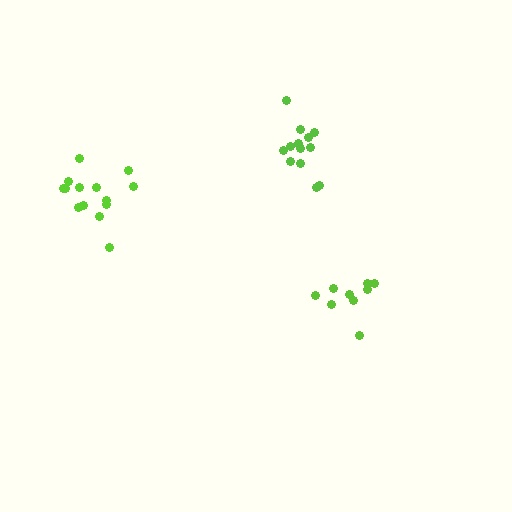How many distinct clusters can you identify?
There are 3 distinct clusters.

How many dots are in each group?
Group 1: 9 dots, Group 2: 14 dots, Group 3: 13 dots (36 total).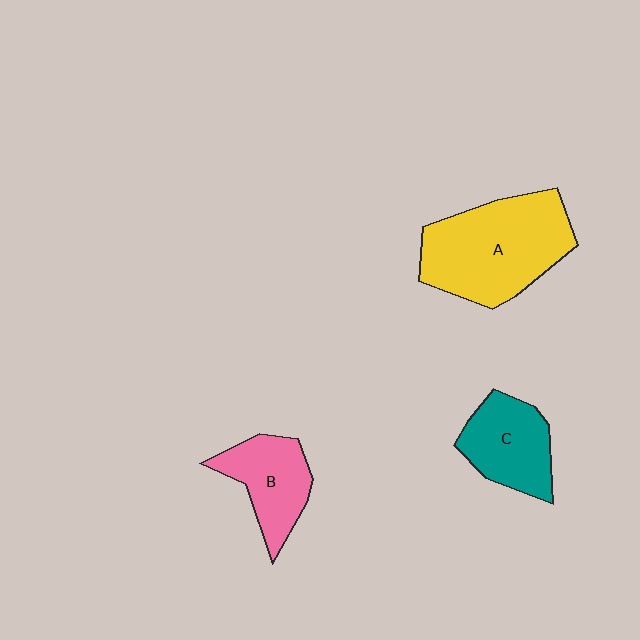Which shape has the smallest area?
Shape B (pink).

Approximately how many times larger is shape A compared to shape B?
Approximately 1.9 times.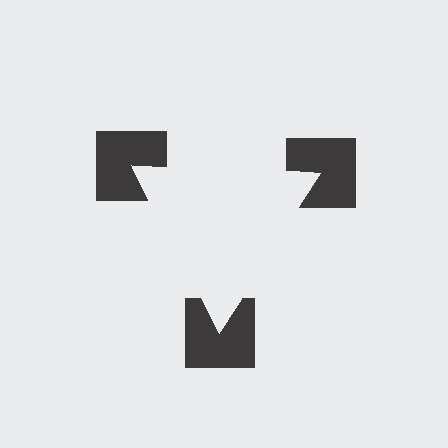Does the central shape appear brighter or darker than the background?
It typically appears slightly brighter than the background, even though no actual brightness change is drawn.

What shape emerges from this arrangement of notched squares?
An illusory triangle — its edges are inferred from the aligned wedge cuts in the notched squares, not physically drawn.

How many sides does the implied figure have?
3 sides.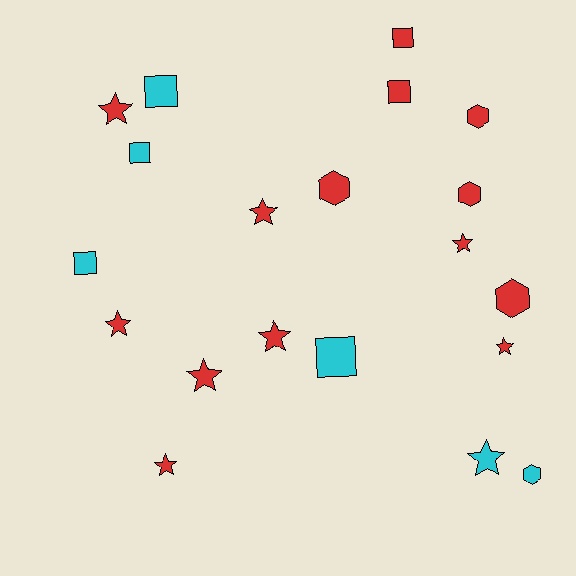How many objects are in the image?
There are 20 objects.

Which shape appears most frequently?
Star, with 9 objects.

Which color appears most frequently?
Red, with 14 objects.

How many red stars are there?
There are 8 red stars.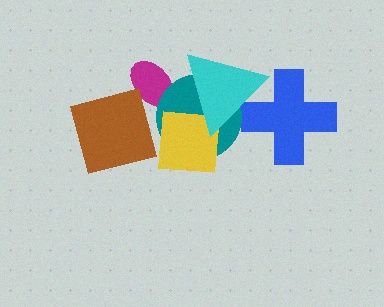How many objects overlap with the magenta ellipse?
2 objects overlap with the magenta ellipse.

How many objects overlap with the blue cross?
1 object overlaps with the blue cross.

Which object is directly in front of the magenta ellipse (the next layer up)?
The teal circle is directly in front of the magenta ellipse.